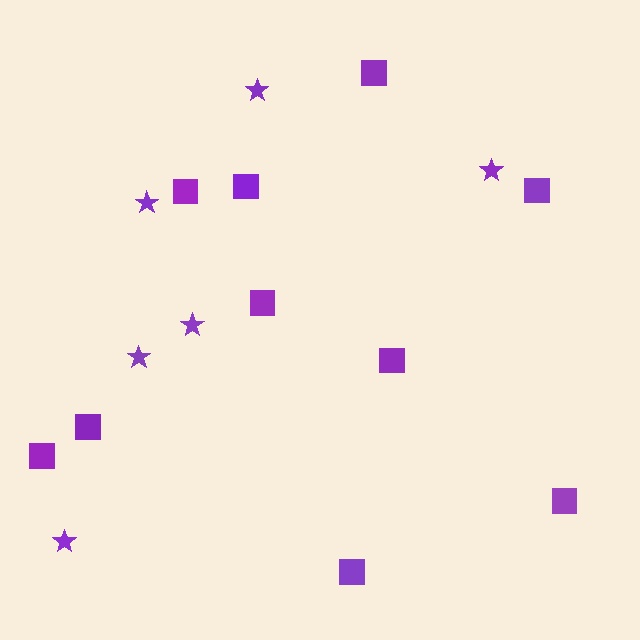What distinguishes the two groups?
There are 2 groups: one group of squares (10) and one group of stars (6).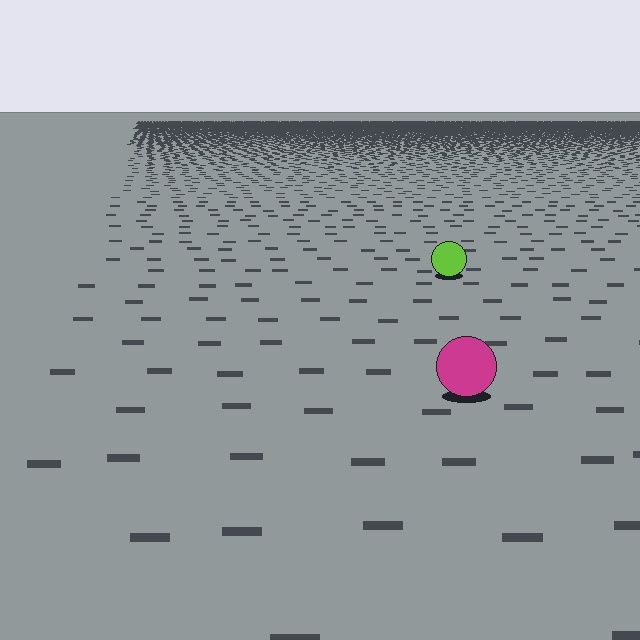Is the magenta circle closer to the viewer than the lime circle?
Yes. The magenta circle is closer — you can tell from the texture gradient: the ground texture is coarser near it.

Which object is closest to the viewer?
The magenta circle is closest. The texture marks near it are larger and more spread out.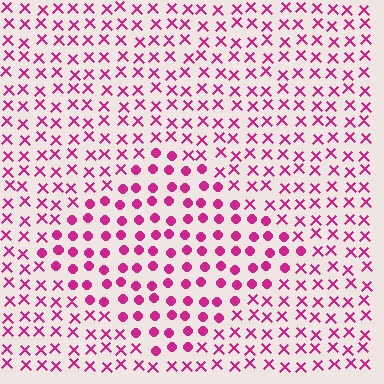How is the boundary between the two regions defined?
The boundary is defined by a change in element shape: circles inside vs. X marks outside. All elements share the same color and spacing.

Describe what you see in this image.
The image is filled with small magenta elements arranged in a uniform grid. A diamond-shaped region contains circles, while the surrounding area contains X marks. The boundary is defined purely by the change in element shape.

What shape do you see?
I see a diamond.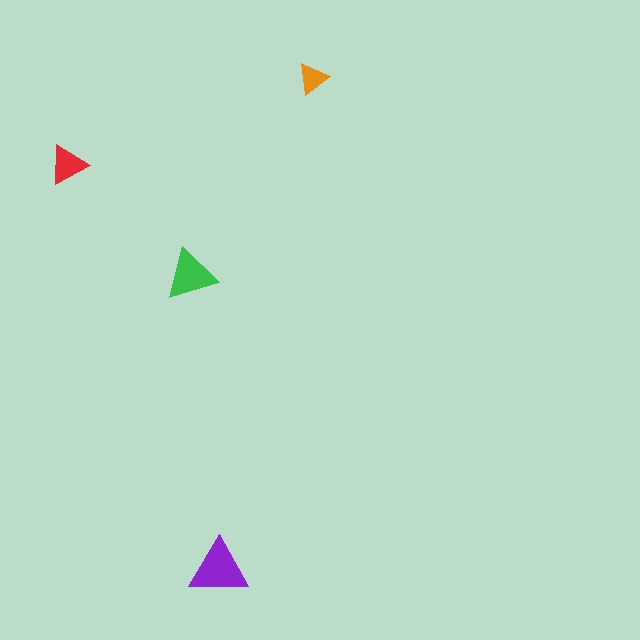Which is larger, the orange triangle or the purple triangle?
The purple one.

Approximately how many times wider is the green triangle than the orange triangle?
About 1.5 times wider.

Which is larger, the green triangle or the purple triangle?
The purple one.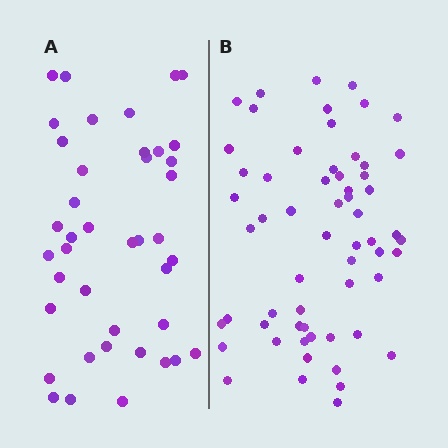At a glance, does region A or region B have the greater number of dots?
Region B (the right region) has more dots.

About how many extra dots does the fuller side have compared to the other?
Region B has approximately 20 more dots than region A.